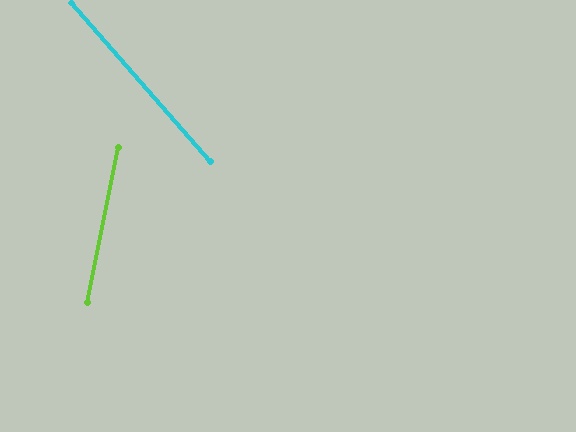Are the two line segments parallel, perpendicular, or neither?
Neither parallel nor perpendicular — they differ by about 53°.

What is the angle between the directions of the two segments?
Approximately 53 degrees.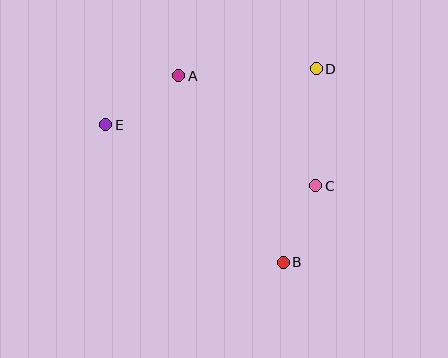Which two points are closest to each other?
Points B and C are closest to each other.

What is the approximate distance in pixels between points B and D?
The distance between B and D is approximately 196 pixels.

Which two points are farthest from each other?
Points B and E are farthest from each other.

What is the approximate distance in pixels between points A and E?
The distance between A and E is approximately 88 pixels.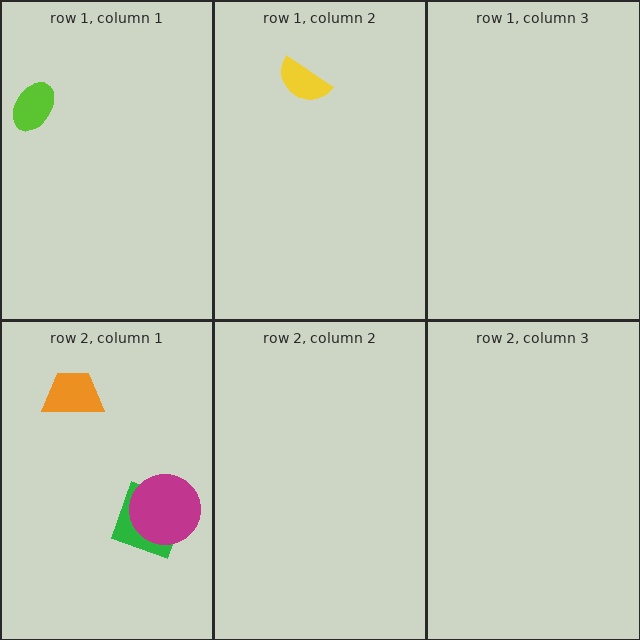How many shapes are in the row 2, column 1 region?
3.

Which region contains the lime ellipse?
The row 1, column 1 region.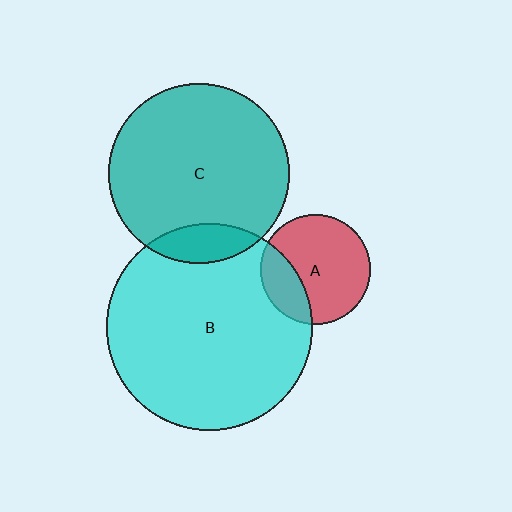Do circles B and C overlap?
Yes.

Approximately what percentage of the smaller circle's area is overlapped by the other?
Approximately 10%.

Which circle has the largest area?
Circle B (cyan).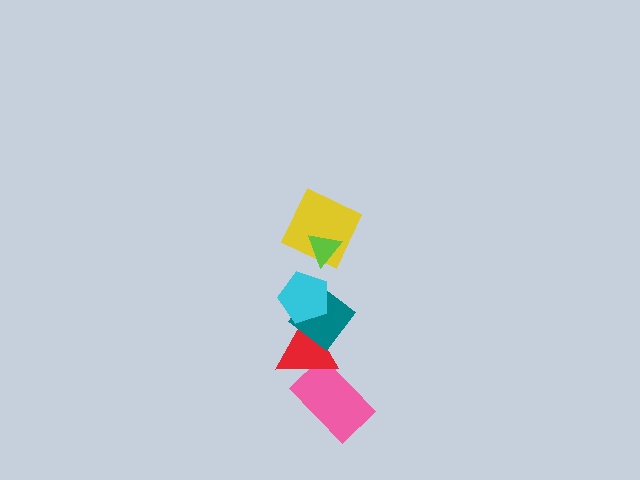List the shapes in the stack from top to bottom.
From top to bottom: the lime triangle, the yellow square, the cyan pentagon, the teal diamond, the red triangle, the pink rectangle.